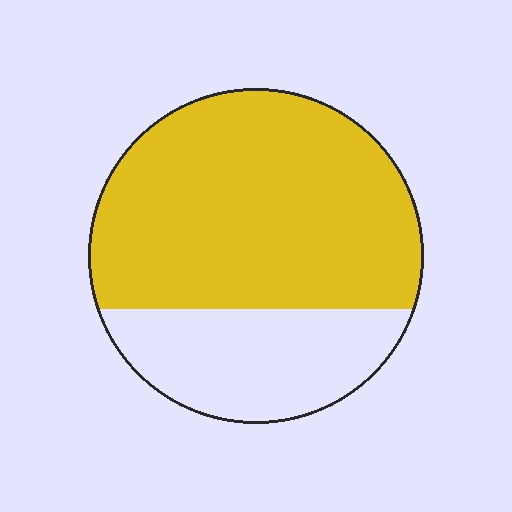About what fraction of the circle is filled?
About two thirds (2/3).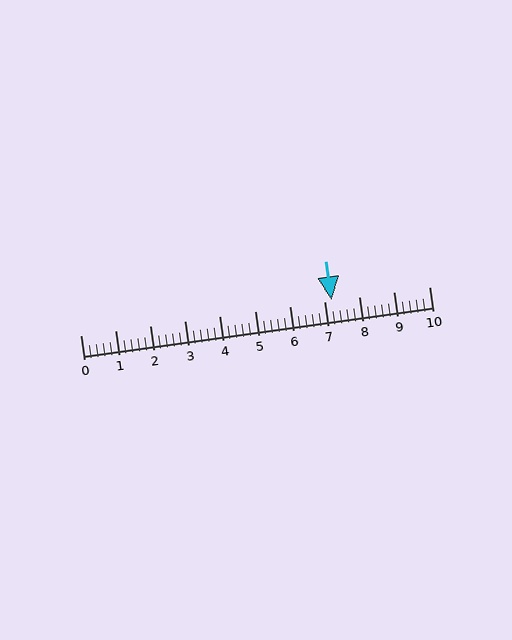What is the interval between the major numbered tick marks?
The major tick marks are spaced 1 units apart.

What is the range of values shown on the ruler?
The ruler shows values from 0 to 10.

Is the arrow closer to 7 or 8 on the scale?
The arrow is closer to 7.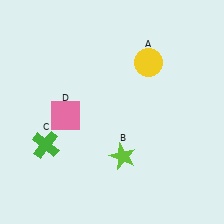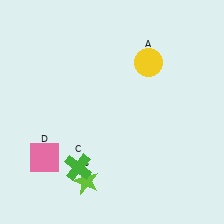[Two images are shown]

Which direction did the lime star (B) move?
The lime star (B) moved left.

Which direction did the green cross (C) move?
The green cross (C) moved right.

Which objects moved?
The objects that moved are: the lime star (B), the green cross (C), the pink square (D).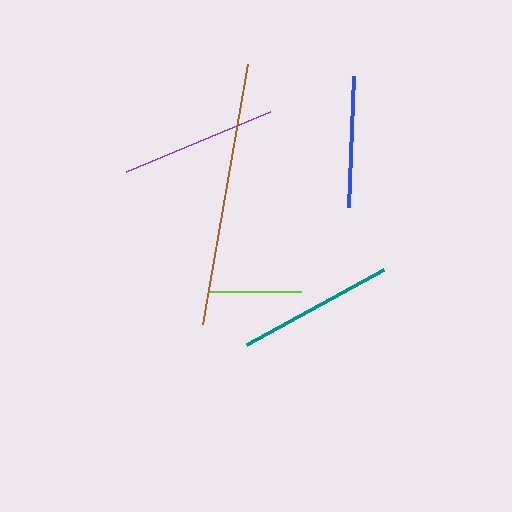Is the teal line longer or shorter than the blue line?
The teal line is longer than the blue line.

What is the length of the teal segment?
The teal segment is approximately 156 pixels long.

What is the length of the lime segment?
The lime segment is approximately 94 pixels long.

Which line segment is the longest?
The brown line is the longest at approximately 265 pixels.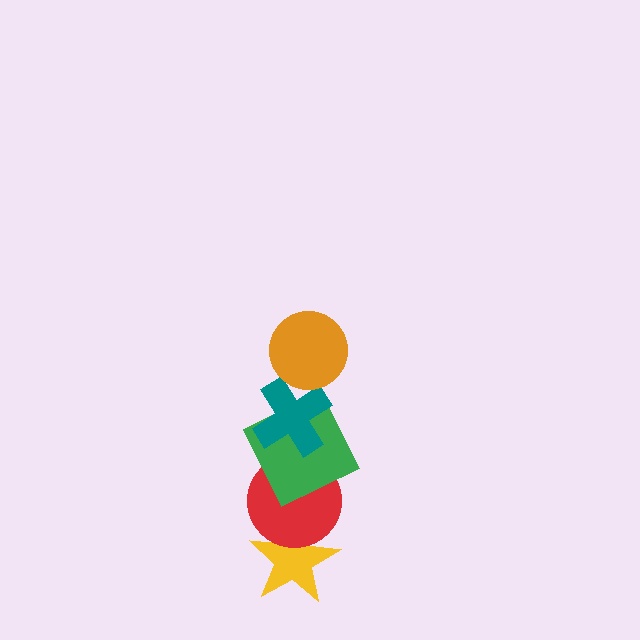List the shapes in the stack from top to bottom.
From top to bottom: the orange circle, the teal cross, the green square, the red circle, the yellow star.